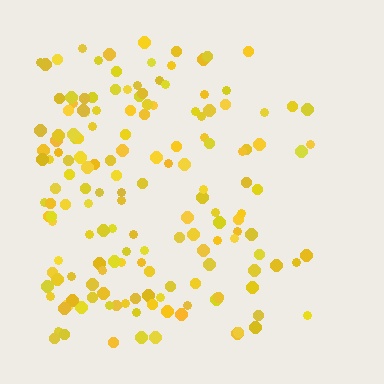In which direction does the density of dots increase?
From right to left, with the left side densest.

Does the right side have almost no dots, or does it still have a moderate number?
Still a moderate number, just noticeably fewer than the left.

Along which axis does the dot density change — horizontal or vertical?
Horizontal.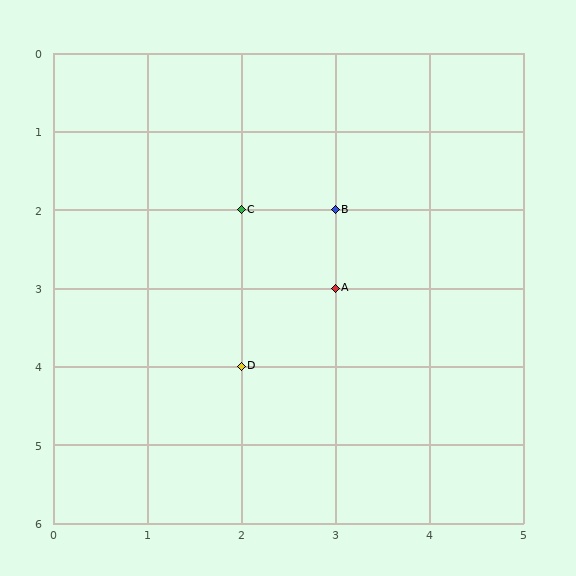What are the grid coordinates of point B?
Point B is at grid coordinates (3, 2).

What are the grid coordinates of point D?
Point D is at grid coordinates (2, 4).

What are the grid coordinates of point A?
Point A is at grid coordinates (3, 3).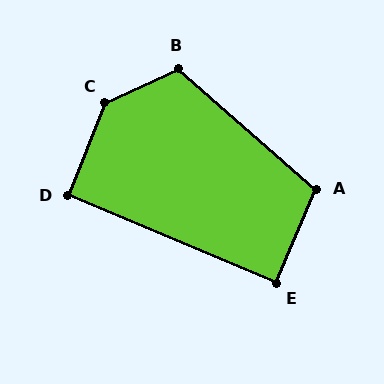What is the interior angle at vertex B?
Approximately 113 degrees (obtuse).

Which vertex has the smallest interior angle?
E, at approximately 90 degrees.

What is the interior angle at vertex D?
Approximately 91 degrees (approximately right).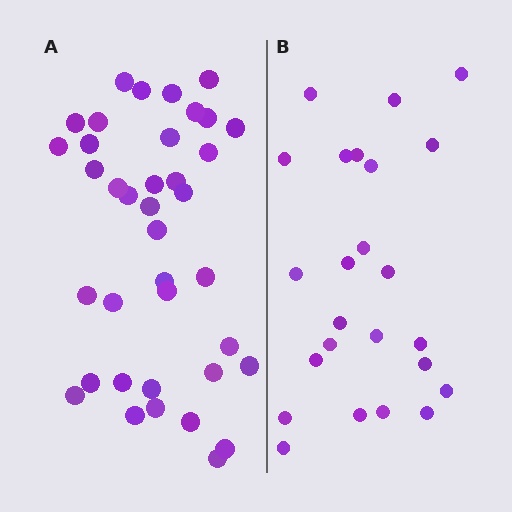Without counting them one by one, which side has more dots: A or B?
Region A (the left region) has more dots.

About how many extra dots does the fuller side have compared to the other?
Region A has approximately 15 more dots than region B.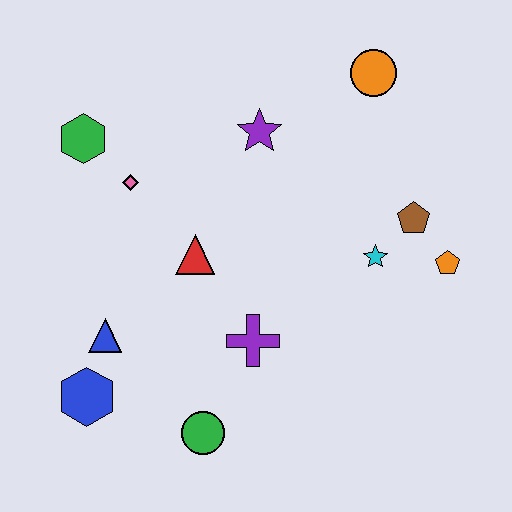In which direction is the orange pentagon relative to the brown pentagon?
The orange pentagon is below the brown pentagon.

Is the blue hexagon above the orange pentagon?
No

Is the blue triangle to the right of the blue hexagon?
Yes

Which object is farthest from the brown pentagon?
The blue hexagon is farthest from the brown pentagon.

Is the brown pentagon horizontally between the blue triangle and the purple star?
No